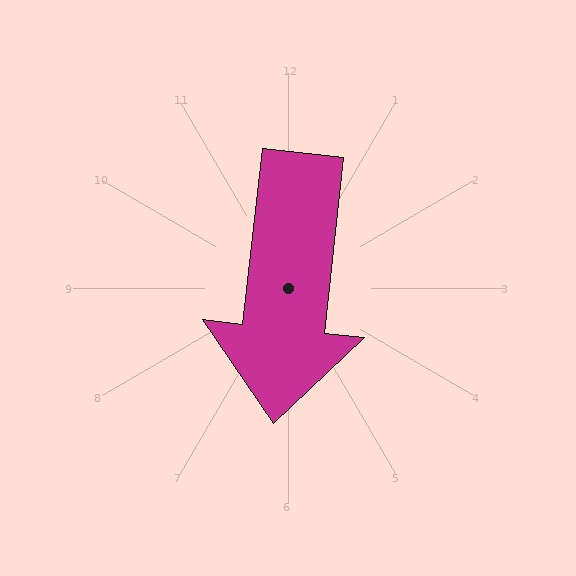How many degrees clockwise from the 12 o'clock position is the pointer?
Approximately 186 degrees.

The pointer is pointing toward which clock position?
Roughly 6 o'clock.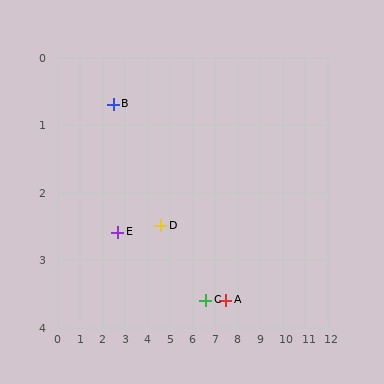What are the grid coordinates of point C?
Point C is at approximately (6.6, 3.6).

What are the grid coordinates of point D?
Point D is at approximately (4.6, 2.5).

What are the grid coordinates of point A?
Point A is at approximately (7.5, 3.6).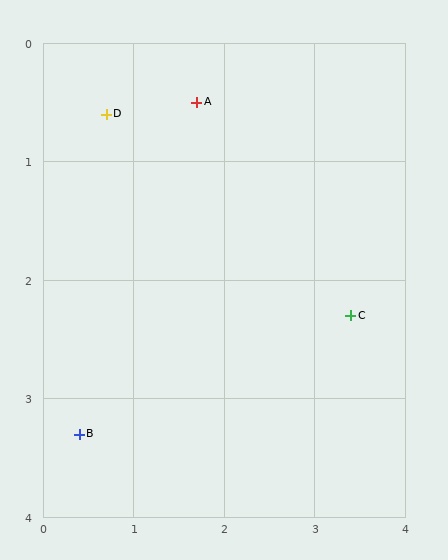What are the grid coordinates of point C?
Point C is at approximately (3.4, 2.3).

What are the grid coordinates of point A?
Point A is at approximately (1.7, 0.5).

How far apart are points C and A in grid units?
Points C and A are about 2.5 grid units apart.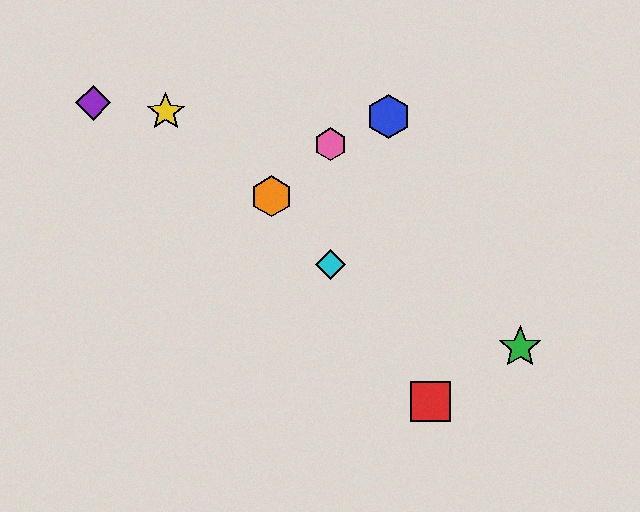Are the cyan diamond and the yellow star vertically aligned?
No, the cyan diamond is at x≈331 and the yellow star is at x≈166.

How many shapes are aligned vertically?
2 shapes (the cyan diamond, the pink hexagon) are aligned vertically.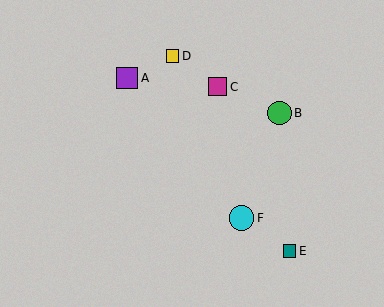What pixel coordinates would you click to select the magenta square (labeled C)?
Click at (218, 87) to select the magenta square C.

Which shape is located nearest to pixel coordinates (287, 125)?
The green circle (labeled B) at (279, 113) is nearest to that location.